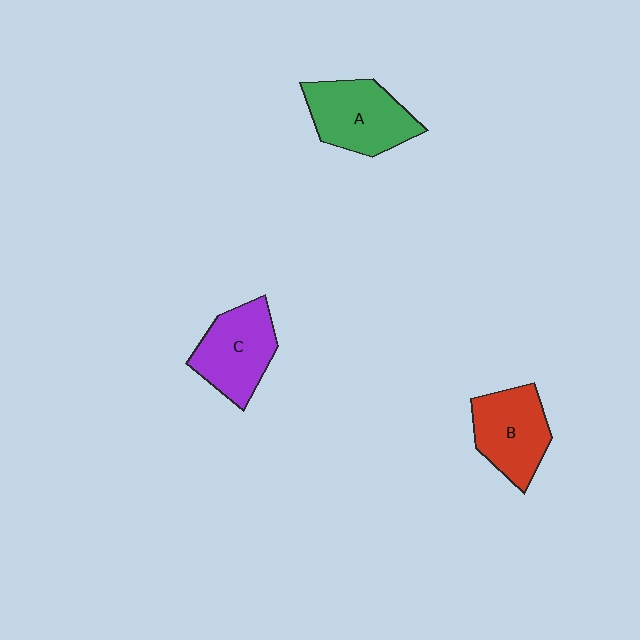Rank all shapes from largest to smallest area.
From largest to smallest: A (green), C (purple), B (red).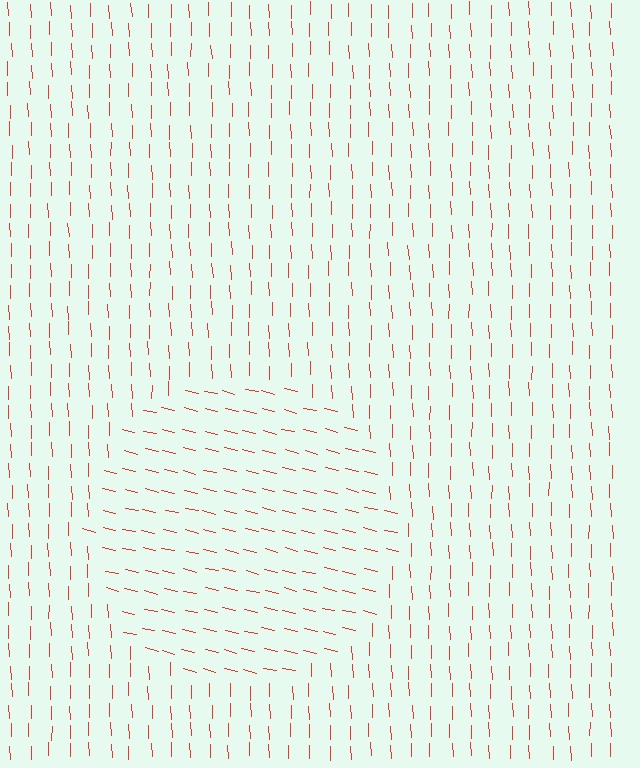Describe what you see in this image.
The image is filled with small red line segments. A circle region in the image has lines oriented differently from the surrounding lines, creating a visible texture boundary.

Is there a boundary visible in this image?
Yes, there is a texture boundary formed by a change in line orientation.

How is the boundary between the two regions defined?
The boundary is defined purely by a change in line orientation (approximately 75 degrees difference). All lines are the same color and thickness.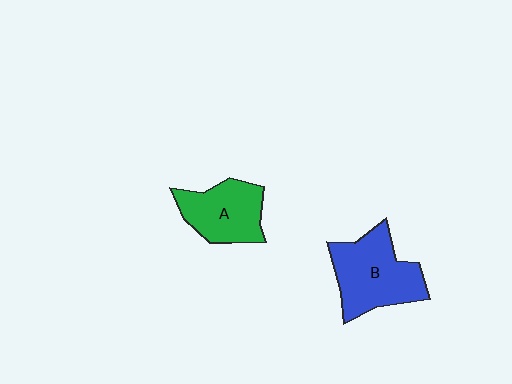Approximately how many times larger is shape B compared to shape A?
Approximately 1.3 times.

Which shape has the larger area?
Shape B (blue).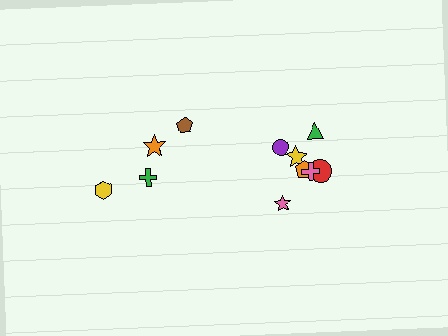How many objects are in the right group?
There are 7 objects.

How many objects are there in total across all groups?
There are 11 objects.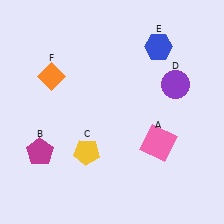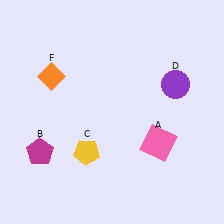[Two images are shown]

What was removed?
The blue hexagon (E) was removed in Image 2.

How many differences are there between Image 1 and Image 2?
There is 1 difference between the two images.